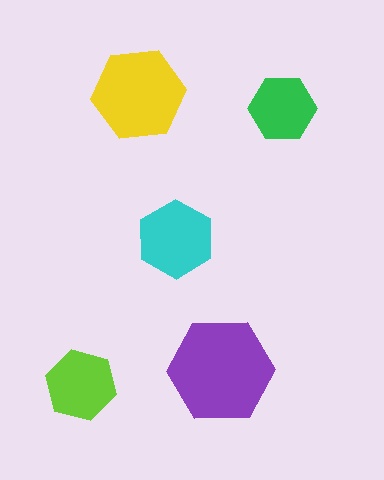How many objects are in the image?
There are 5 objects in the image.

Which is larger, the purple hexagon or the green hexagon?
The purple one.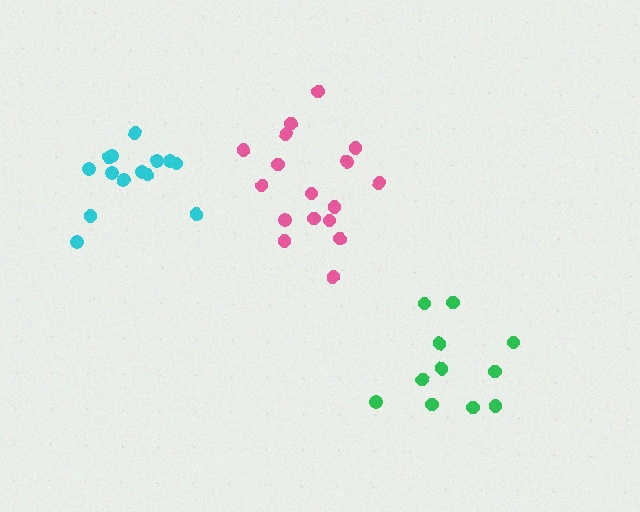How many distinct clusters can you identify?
There are 3 distinct clusters.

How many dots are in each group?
Group 1: 14 dots, Group 2: 17 dots, Group 3: 11 dots (42 total).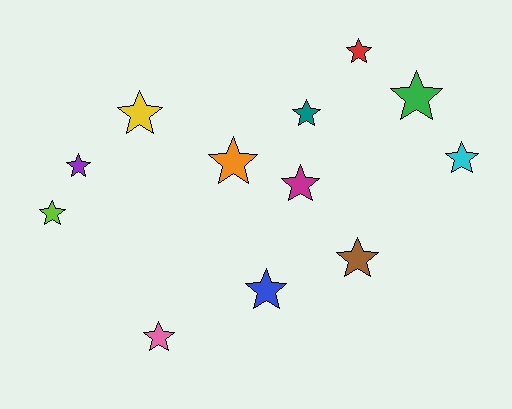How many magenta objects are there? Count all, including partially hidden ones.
There is 1 magenta object.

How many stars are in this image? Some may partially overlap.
There are 12 stars.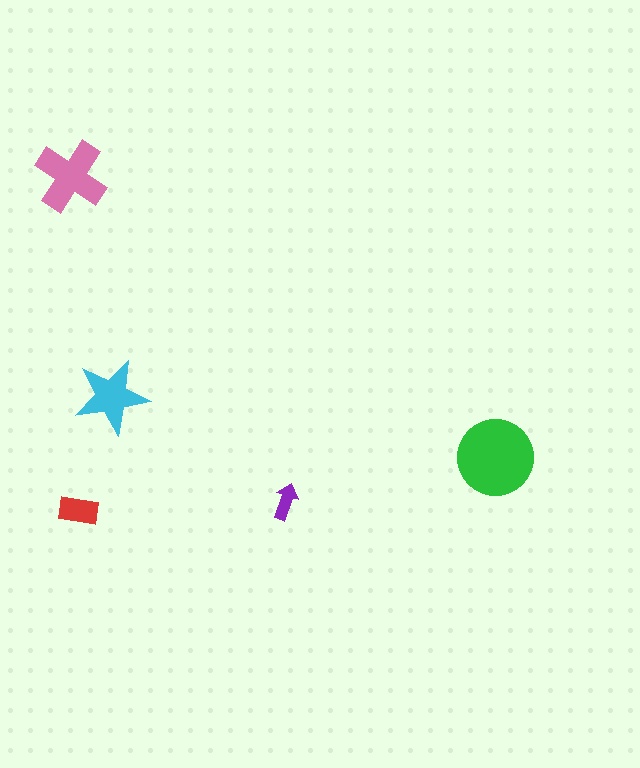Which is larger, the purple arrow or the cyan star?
The cyan star.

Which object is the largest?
The green circle.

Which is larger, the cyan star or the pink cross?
The pink cross.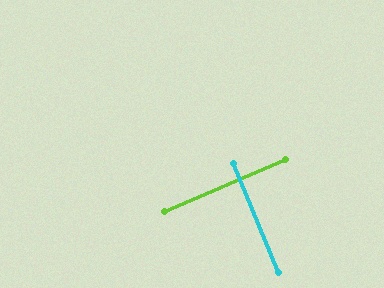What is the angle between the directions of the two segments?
Approximately 89 degrees.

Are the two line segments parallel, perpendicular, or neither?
Perpendicular — they meet at approximately 89°.